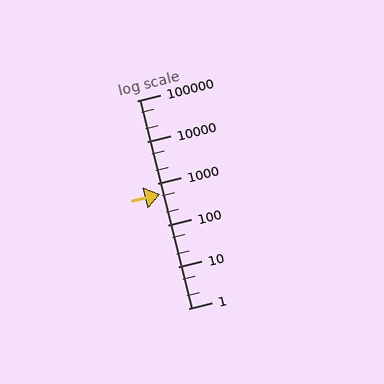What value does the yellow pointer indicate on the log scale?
The pointer indicates approximately 570.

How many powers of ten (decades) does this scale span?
The scale spans 5 decades, from 1 to 100000.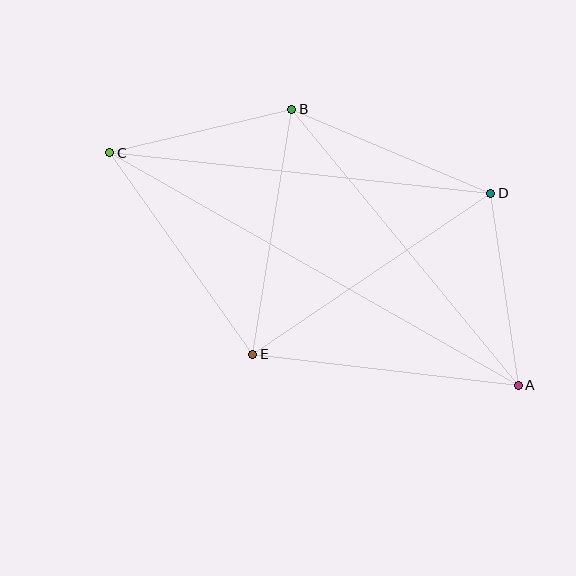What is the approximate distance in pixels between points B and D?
The distance between B and D is approximately 216 pixels.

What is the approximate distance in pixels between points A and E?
The distance between A and E is approximately 267 pixels.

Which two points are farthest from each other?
Points A and C are farthest from each other.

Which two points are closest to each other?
Points B and C are closest to each other.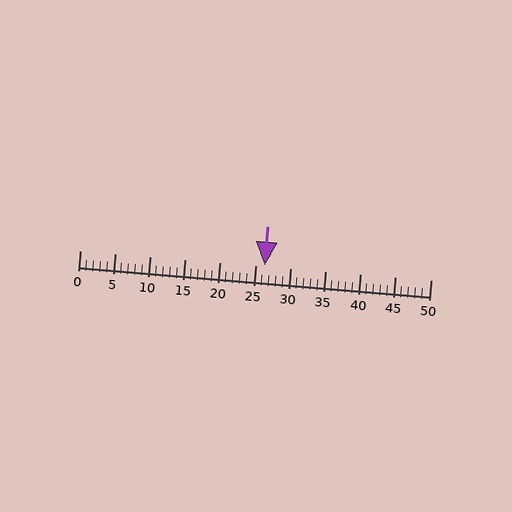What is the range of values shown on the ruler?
The ruler shows values from 0 to 50.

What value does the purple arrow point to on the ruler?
The purple arrow points to approximately 26.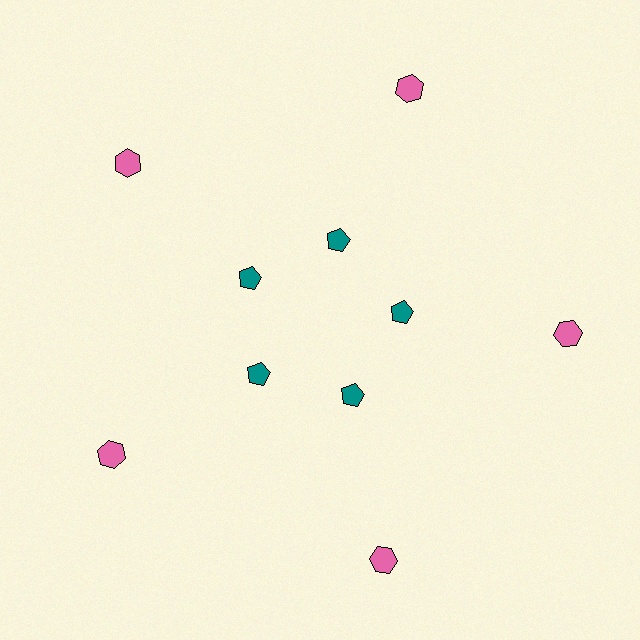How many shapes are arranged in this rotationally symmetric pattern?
There are 10 shapes, arranged in 5 groups of 2.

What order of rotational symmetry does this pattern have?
This pattern has 5-fold rotational symmetry.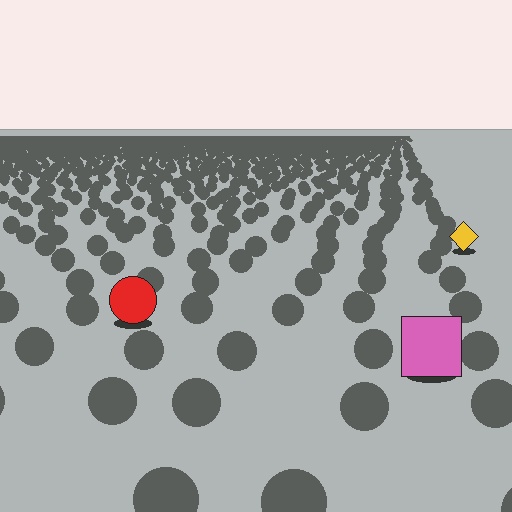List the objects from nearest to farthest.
From nearest to farthest: the pink square, the red circle, the yellow diamond.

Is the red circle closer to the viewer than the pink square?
No. The pink square is closer — you can tell from the texture gradient: the ground texture is coarser near it.